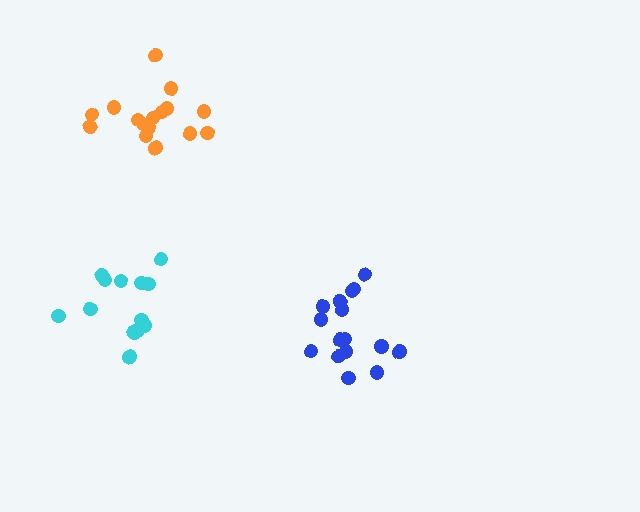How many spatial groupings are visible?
There are 3 spatial groupings.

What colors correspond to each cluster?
The clusters are colored: cyan, blue, orange.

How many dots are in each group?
Group 1: 13 dots, Group 2: 16 dots, Group 3: 16 dots (45 total).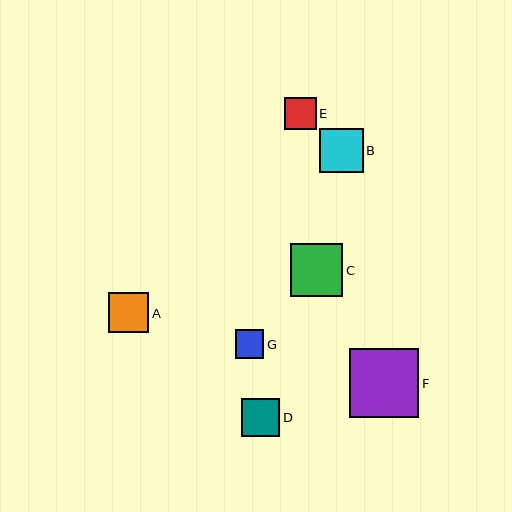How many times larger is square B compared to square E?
Square B is approximately 1.4 times the size of square E.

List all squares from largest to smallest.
From largest to smallest: F, C, B, A, D, E, G.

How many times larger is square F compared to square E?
Square F is approximately 2.2 times the size of square E.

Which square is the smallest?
Square G is the smallest with a size of approximately 29 pixels.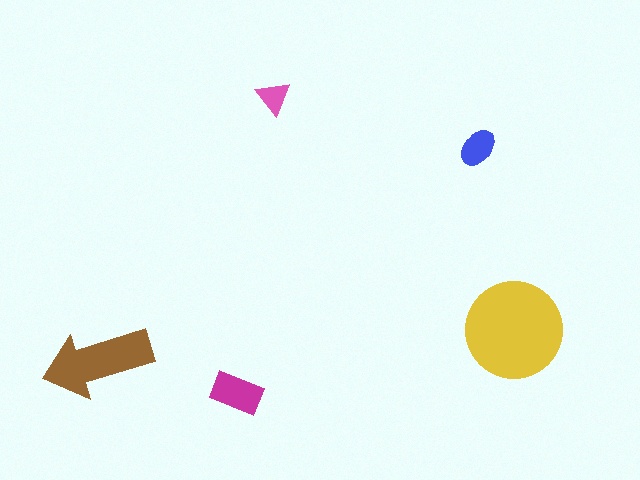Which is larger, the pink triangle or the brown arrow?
The brown arrow.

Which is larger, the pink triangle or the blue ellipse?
The blue ellipse.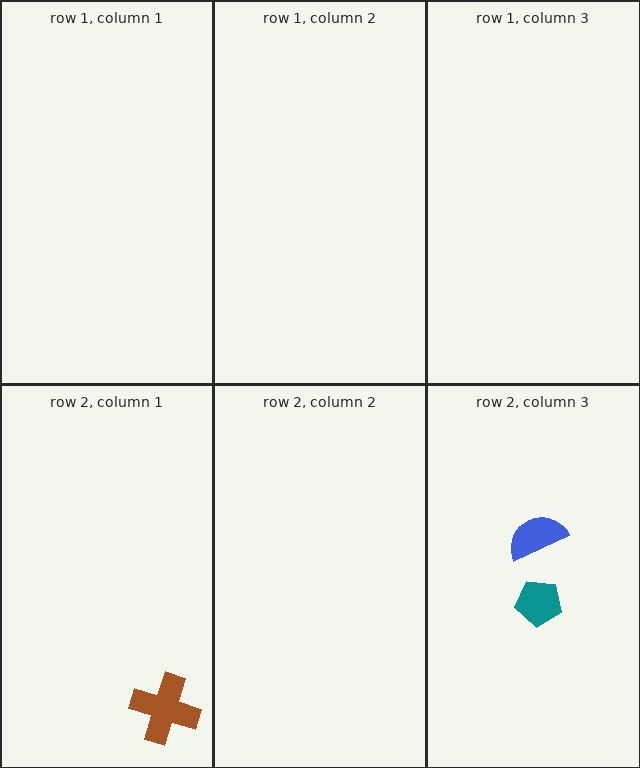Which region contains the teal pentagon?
The row 2, column 3 region.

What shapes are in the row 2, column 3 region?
The blue semicircle, the teal pentagon.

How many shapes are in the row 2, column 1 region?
1.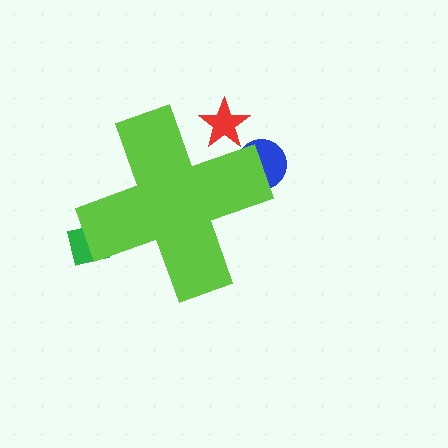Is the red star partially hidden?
Yes, the red star is partially hidden behind the lime cross.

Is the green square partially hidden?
Yes, the green square is partially hidden behind the lime cross.